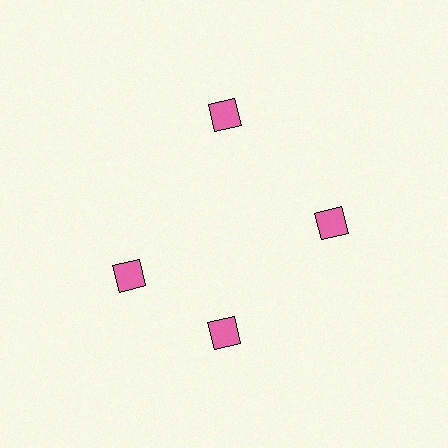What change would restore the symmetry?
The symmetry would be restored by rotating it back into even spacing with its neighbors so that all 4 diamonds sit at equal angles and equal distance from the center.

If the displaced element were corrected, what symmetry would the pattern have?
It would have 4-fold rotational symmetry — the pattern would map onto itself every 90 degrees.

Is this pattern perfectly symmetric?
No. The 4 pink diamonds are arranged in a ring, but one element near the 9 o'clock position is rotated out of alignment along the ring, breaking the 4-fold rotational symmetry.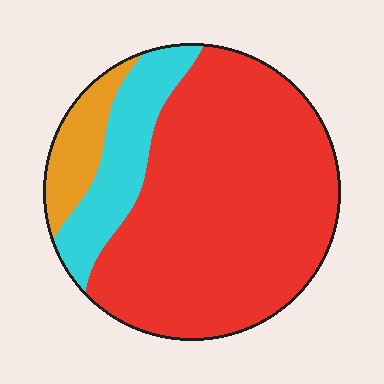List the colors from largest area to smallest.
From largest to smallest: red, cyan, orange.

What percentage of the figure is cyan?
Cyan takes up less than a quarter of the figure.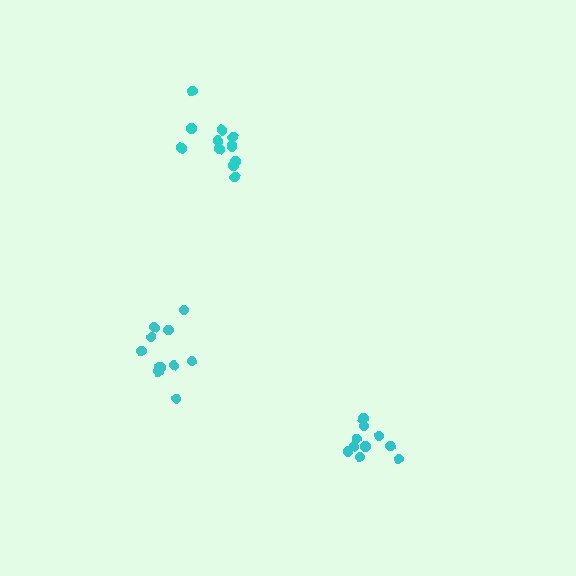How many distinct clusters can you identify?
There are 3 distinct clusters.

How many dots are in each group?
Group 1: 12 dots, Group 2: 10 dots, Group 3: 11 dots (33 total).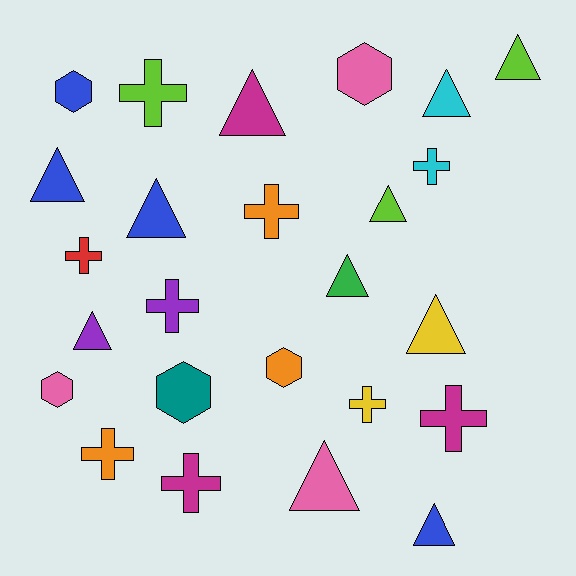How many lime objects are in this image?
There are 3 lime objects.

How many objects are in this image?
There are 25 objects.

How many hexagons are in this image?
There are 5 hexagons.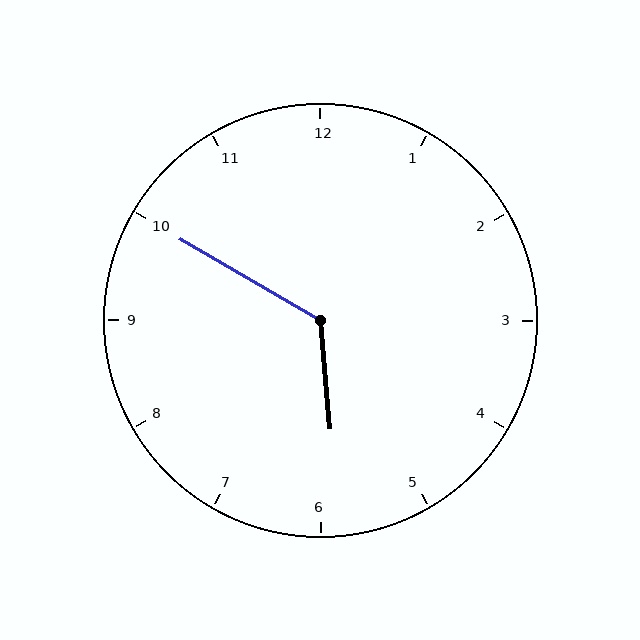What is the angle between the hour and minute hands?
Approximately 125 degrees.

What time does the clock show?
5:50.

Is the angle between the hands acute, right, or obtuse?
It is obtuse.